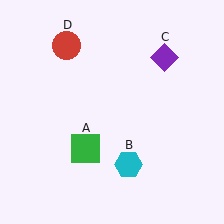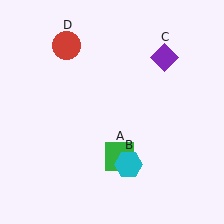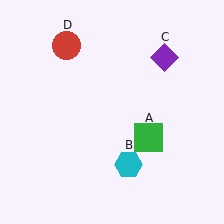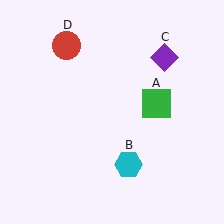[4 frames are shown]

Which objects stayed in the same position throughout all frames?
Cyan hexagon (object B) and purple diamond (object C) and red circle (object D) remained stationary.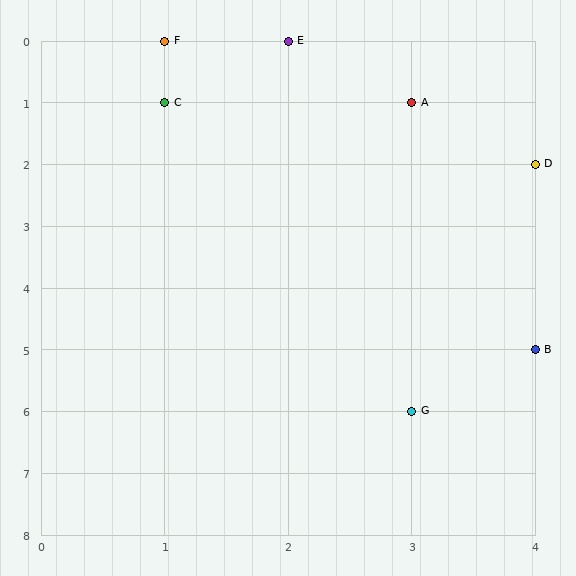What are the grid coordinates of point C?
Point C is at grid coordinates (1, 1).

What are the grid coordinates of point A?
Point A is at grid coordinates (3, 1).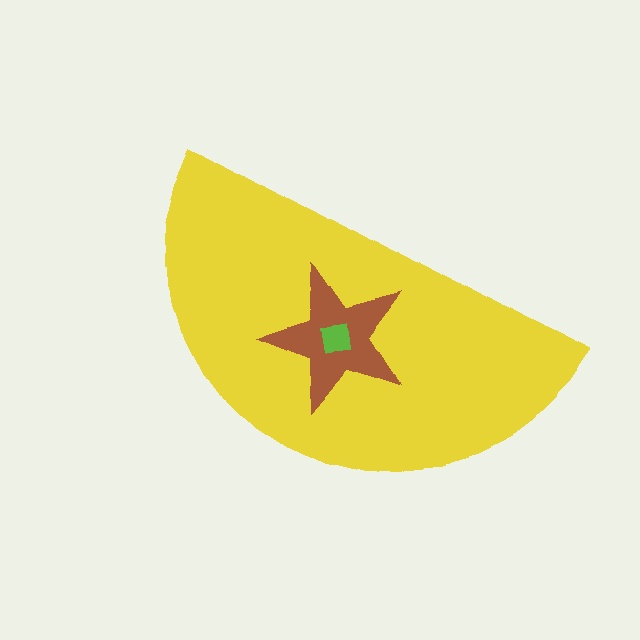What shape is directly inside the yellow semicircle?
The brown star.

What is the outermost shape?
The yellow semicircle.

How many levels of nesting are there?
3.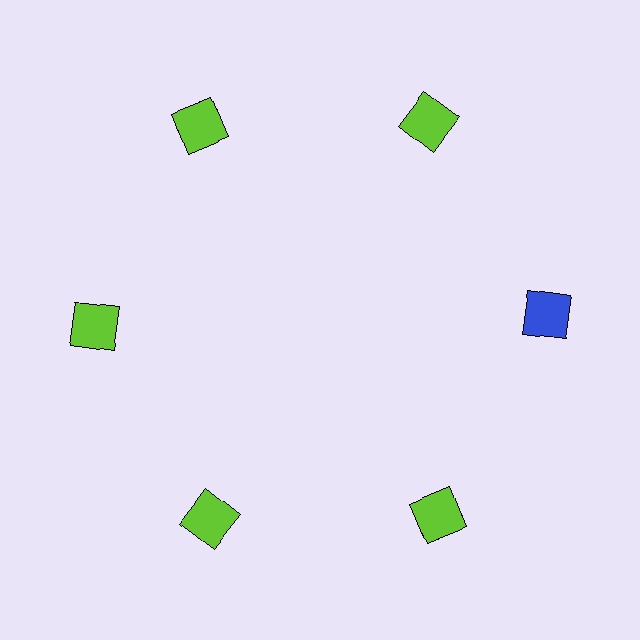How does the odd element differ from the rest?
It has a different color: blue instead of lime.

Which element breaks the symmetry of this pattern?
The blue square at roughly the 3 o'clock position breaks the symmetry. All other shapes are lime squares.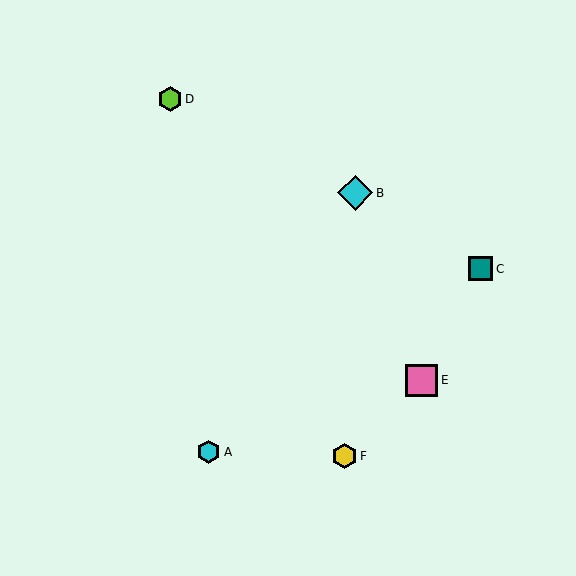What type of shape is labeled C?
Shape C is a teal square.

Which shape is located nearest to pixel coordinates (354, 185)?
The cyan diamond (labeled B) at (355, 193) is nearest to that location.